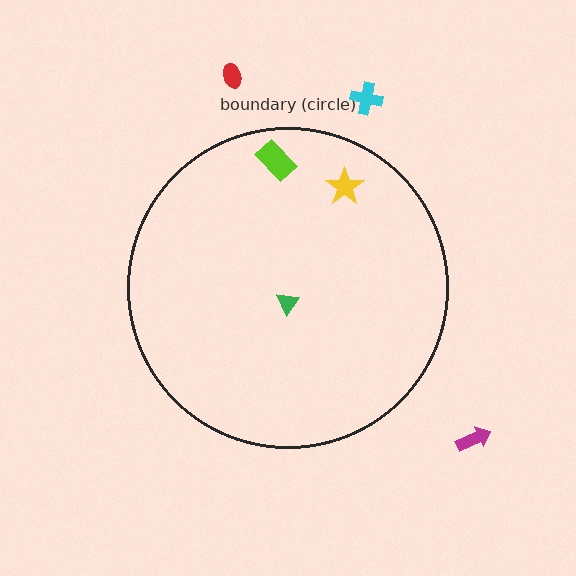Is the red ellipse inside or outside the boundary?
Outside.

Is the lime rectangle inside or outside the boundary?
Inside.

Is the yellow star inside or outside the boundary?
Inside.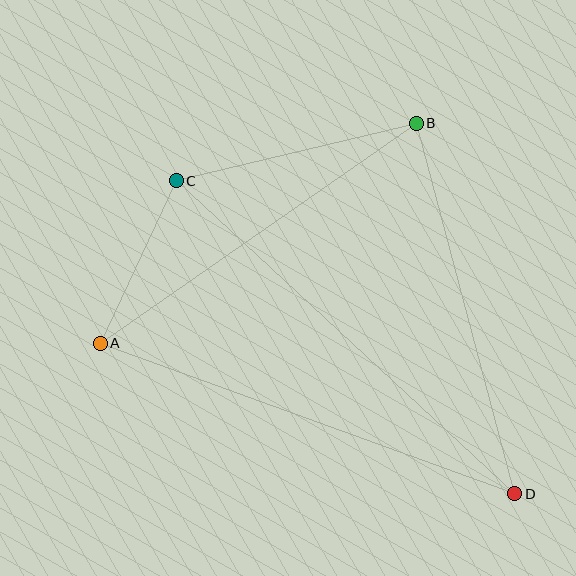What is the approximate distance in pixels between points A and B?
The distance between A and B is approximately 385 pixels.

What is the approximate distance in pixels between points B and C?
The distance between B and C is approximately 247 pixels.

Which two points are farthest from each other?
Points C and D are farthest from each other.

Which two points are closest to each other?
Points A and C are closest to each other.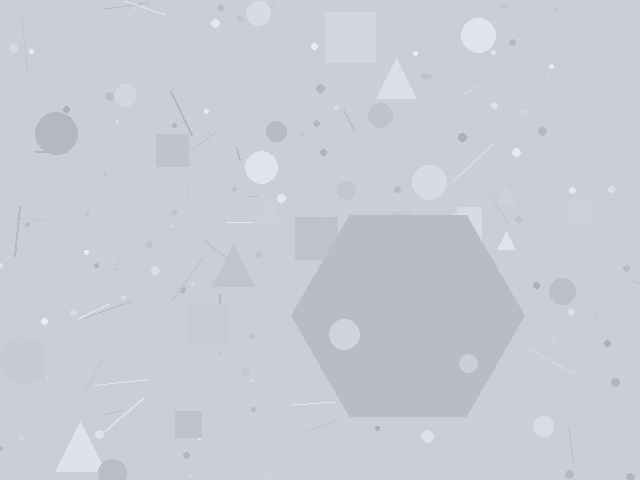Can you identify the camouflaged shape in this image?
The camouflaged shape is a hexagon.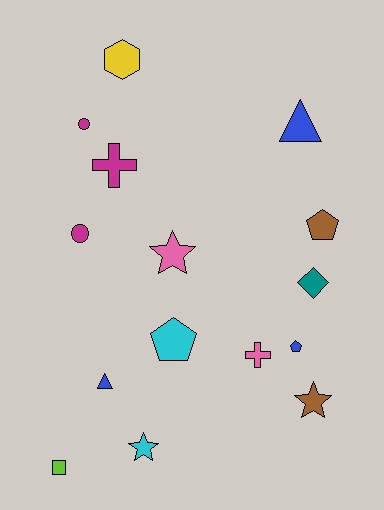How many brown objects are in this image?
There are 2 brown objects.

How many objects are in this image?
There are 15 objects.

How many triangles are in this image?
There are 2 triangles.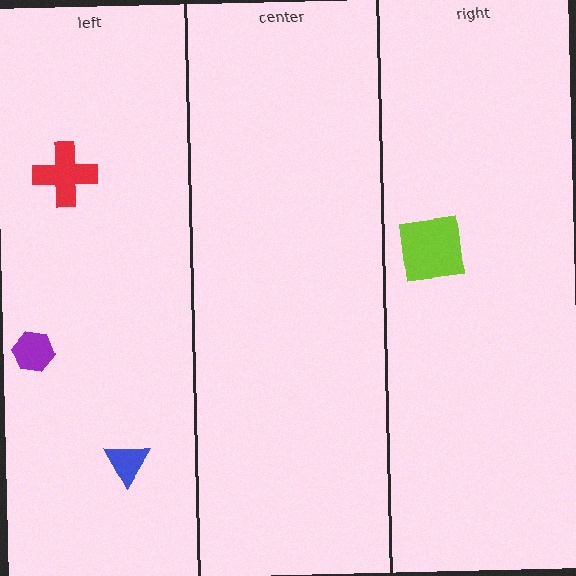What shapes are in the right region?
The lime square.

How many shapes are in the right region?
1.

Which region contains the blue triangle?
The left region.